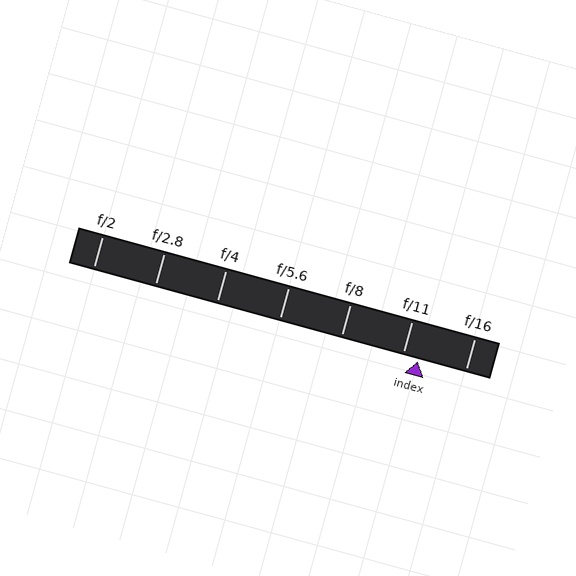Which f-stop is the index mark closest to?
The index mark is closest to f/11.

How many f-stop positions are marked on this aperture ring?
There are 7 f-stop positions marked.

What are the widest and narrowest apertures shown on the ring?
The widest aperture shown is f/2 and the narrowest is f/16.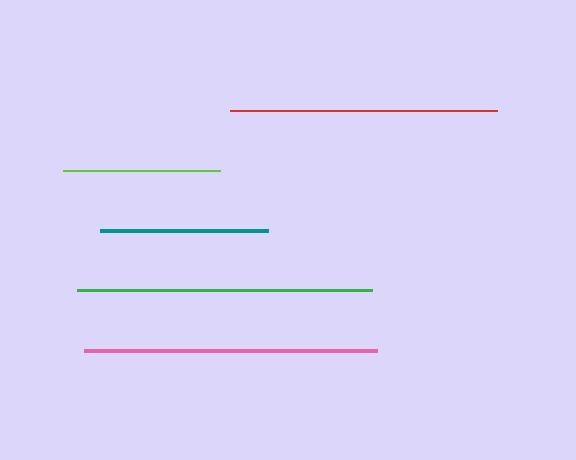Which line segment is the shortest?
The lime line is the shortest at approximately 157 pixels.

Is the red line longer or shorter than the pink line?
The pink line is longer than the red line.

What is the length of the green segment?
The green segment is approximately 294 pixels long.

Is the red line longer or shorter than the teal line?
The red line is longer than the teal line.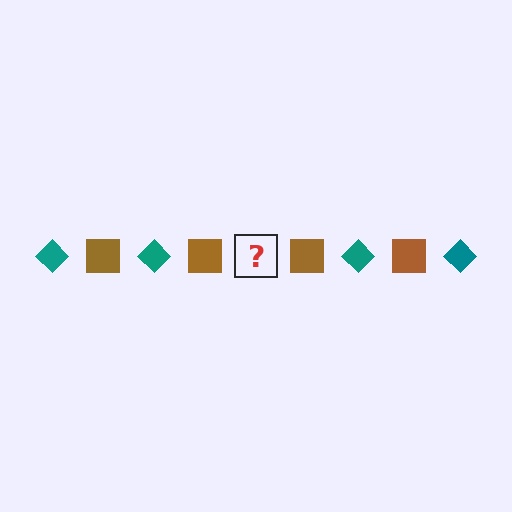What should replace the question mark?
The question mark should be replaced with a teal diamond.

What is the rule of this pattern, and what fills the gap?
The rule is that the pattern alternates between teal diamond and brown square. The gap should be filled with a teal diamond.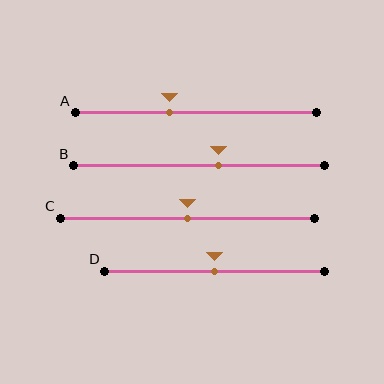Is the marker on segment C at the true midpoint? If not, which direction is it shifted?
Yes, the marker on segment C is at the true midpoint.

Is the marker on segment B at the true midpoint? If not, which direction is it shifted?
No, the marker on segment B is shifted to the right by about 8% of the segment length.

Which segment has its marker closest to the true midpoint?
Segment C has its marker closest to the true midpoint.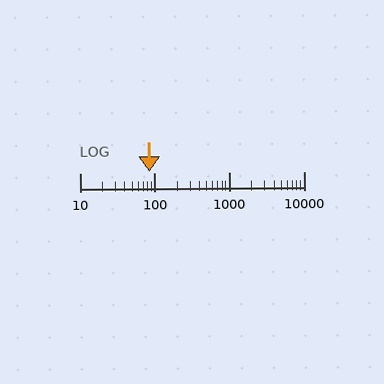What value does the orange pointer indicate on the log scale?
The pointer indicates approximately 86.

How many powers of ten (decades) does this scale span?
The scale spans 3 decades, from 10 to 10000.